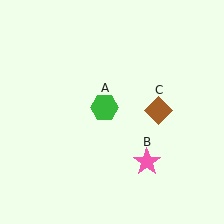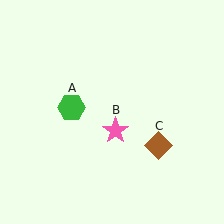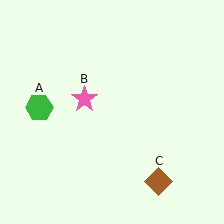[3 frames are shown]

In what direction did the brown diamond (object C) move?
The brown diamond (object C) moved down.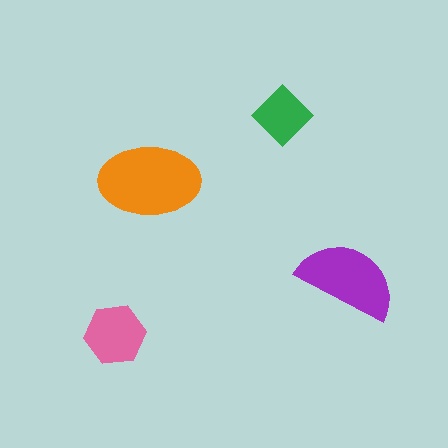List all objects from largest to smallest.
The orange ellipse, the purple semicircle, the pink hexagon, the green diamond.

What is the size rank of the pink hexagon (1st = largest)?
3rd.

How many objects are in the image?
There are 4 objects in the image.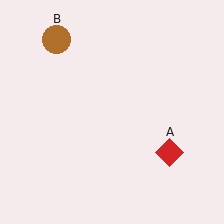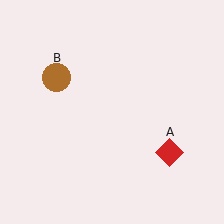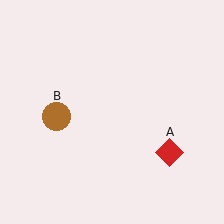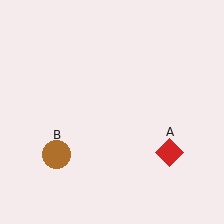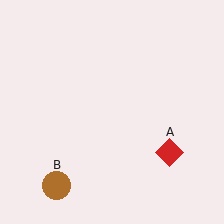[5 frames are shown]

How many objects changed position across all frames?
1 object changed position: brown circle (object B).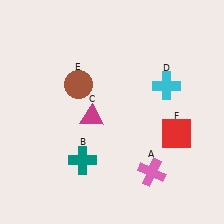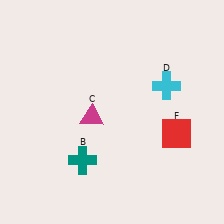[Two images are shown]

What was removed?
The brown circle (E), the pink cross (A) were removed in Image 2.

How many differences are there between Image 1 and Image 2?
There are 2 differences between the two images.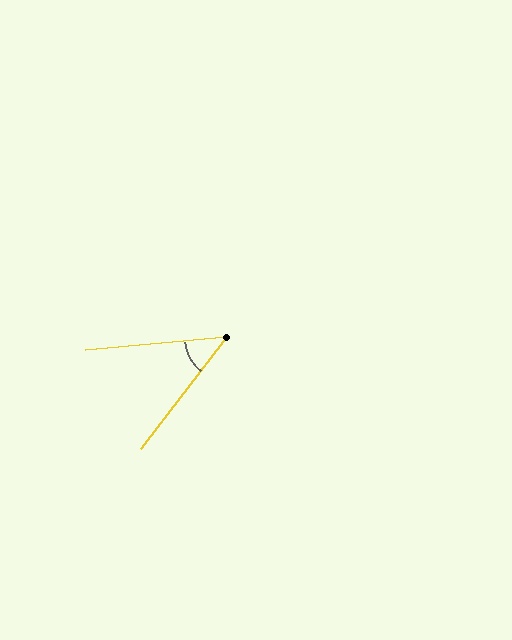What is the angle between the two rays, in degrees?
Approximately 47 degrees.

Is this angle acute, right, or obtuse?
It is acute.